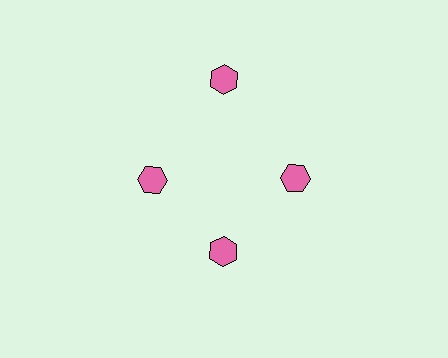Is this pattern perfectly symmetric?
No. The 4 pink hexagons are arranged in a ring, but one element near the 12 o'clock position is pushed outward from the center, breaking the 4-fold rotational symmetry.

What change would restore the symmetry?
The symmetry would be restored by moving it inward, back onto the ring so that all 4 hexagons sit at equal angles and equal distance from the center.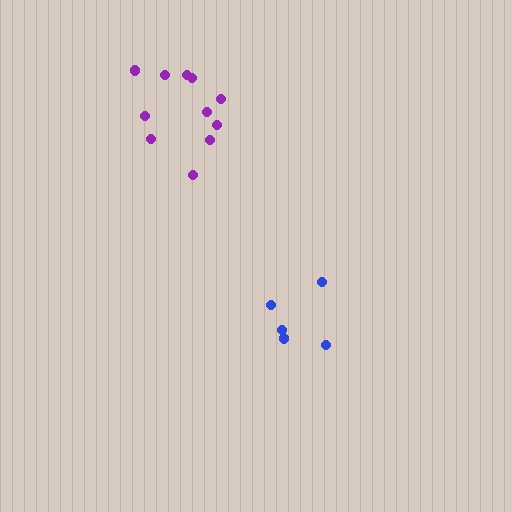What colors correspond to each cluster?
The clusters are colored: purple, blue.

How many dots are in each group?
Group 1: 11 dots, Group 2: 5 dots (16 total).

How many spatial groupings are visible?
There are 2 spatial groupings.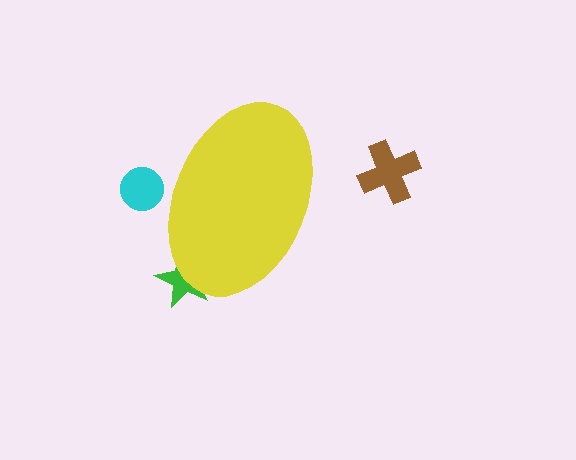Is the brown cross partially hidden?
No, the brown cross is fully visible.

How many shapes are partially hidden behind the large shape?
2 shapes are partially hidden.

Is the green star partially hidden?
Yes, the green star is partially hidden behind the yellow ellipse.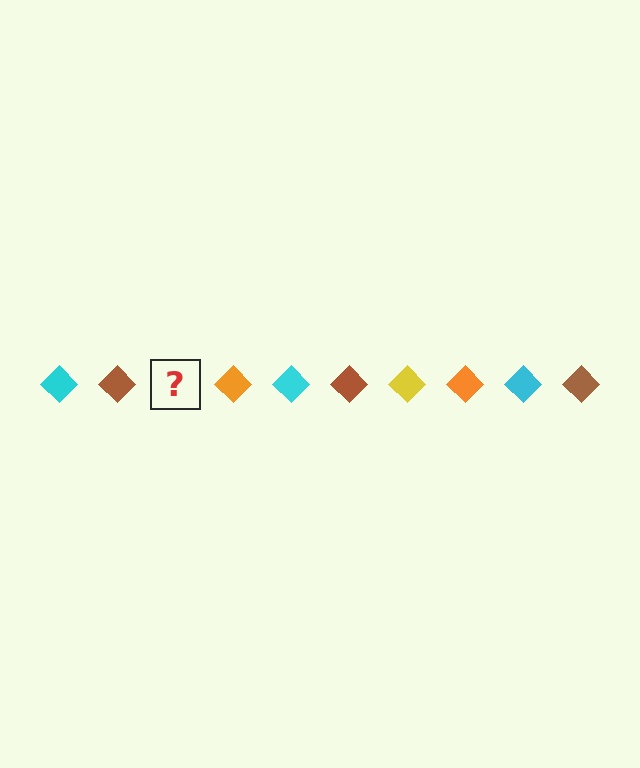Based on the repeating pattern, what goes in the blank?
The blank should be a yellow diamond.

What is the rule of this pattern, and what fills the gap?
The rule is that the pattern cycles through cyan, brown, yellow, orange diamonds. The gap should be filled with a yellow diamond.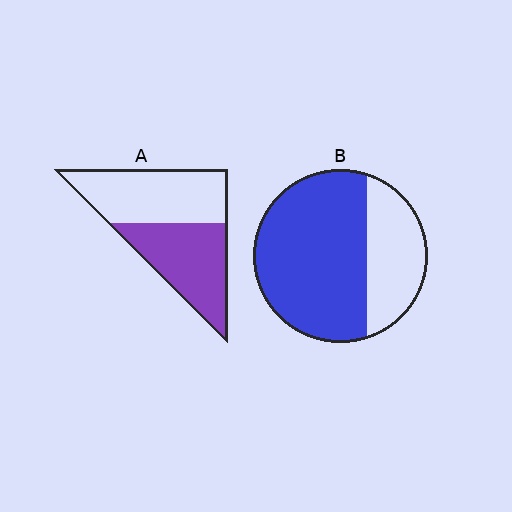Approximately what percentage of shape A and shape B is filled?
A is approximately 50% and B is approximately 70%.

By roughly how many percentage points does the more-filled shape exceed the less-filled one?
By roughly 20 percentage points (B over A).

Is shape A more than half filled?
Roughly half.